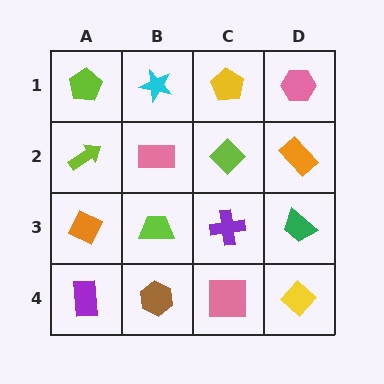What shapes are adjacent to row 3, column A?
A lime arrow (row 2, column A), a purple rectangle (row 4, column A), a lime trapezoid (row 3, column B).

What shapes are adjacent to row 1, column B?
A pink rectangle (row 2, column B), a lime pentagon (row 1, column A), a yellow pentagon (row 1, column C).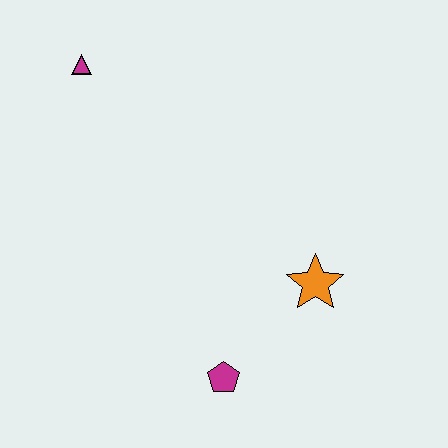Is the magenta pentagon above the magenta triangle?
No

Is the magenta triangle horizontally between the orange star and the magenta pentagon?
No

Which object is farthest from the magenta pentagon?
The magenta triangle is farthest from the magenta pentagon.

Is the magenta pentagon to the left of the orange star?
Yes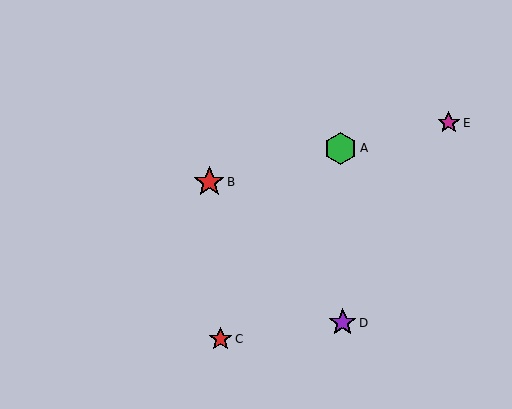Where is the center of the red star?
The center of the red star is at (209, 182).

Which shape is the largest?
The green hexagon (labeled A) is the largest.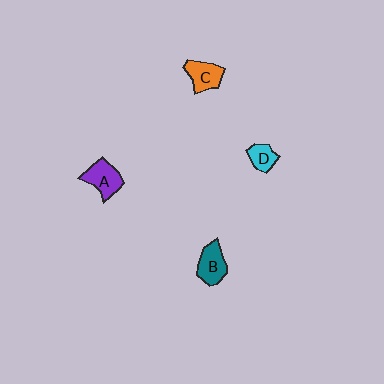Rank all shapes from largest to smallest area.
From largest to smallest: A (purple), B (teal), C (orange), D (cyan).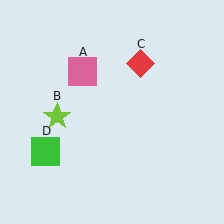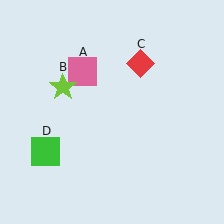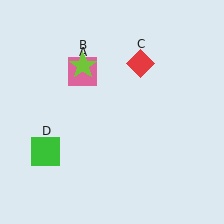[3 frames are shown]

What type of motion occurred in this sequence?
The lime star (object B) rotated clockwise around the center of the scene.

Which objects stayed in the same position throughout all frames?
Pink square (object A) and red diamond (object C) and green square (object D) remained stationary.